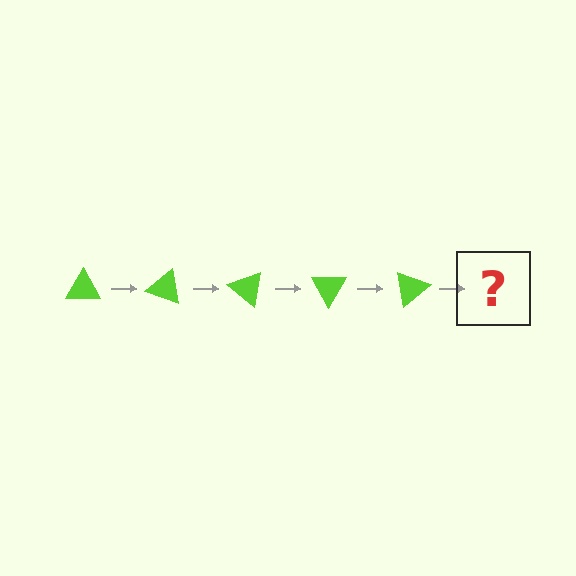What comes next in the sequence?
The next element should be a lime triangle rotated 100 degrees.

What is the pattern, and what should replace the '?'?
The pattern is that the triangle rotates 20 degrees each step. The '?' should be a lime triangle rotated 100 degrees.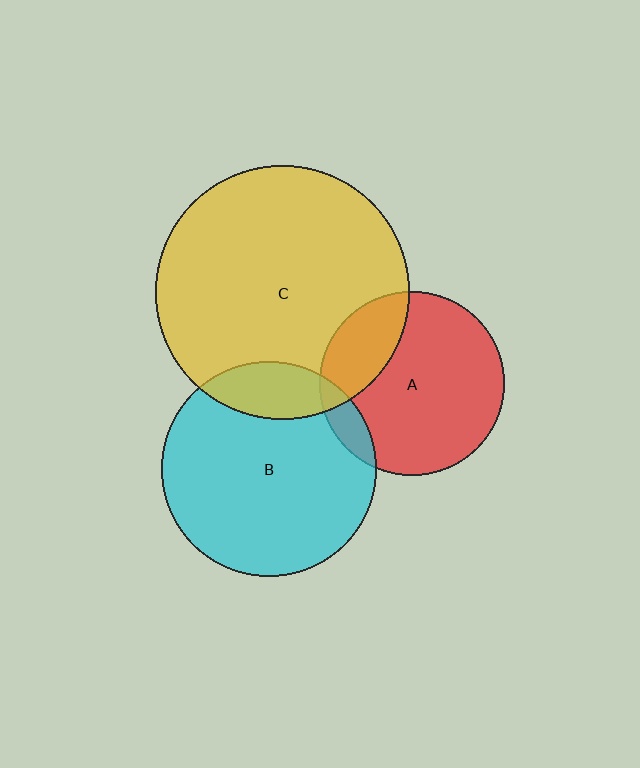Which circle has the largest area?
Circle C (yellow).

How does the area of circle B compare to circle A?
Approximately 1.4 times.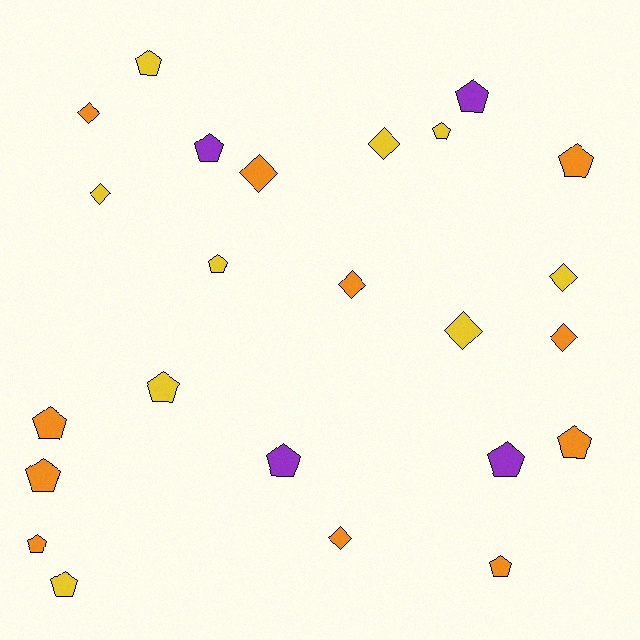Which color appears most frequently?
Orange, with 11 objects.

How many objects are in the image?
There are 24 objects.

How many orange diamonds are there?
There are 5 orange diamonds.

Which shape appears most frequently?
Pentagon, with 15 objects.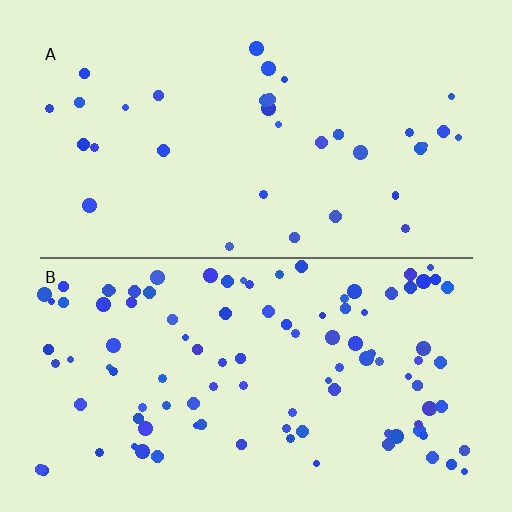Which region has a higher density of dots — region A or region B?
B (the bottom).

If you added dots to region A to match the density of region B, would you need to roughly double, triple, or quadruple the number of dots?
Approximately triple.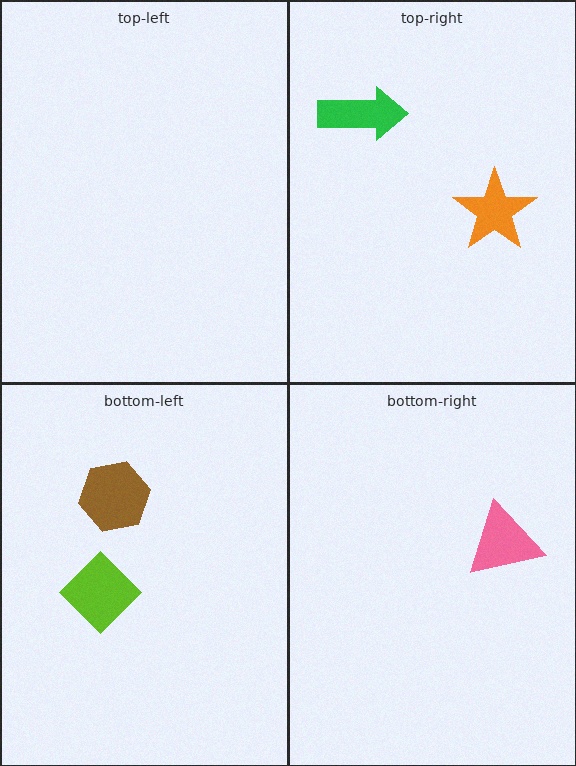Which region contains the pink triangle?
The bottom-right region.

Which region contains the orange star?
The top-right region.